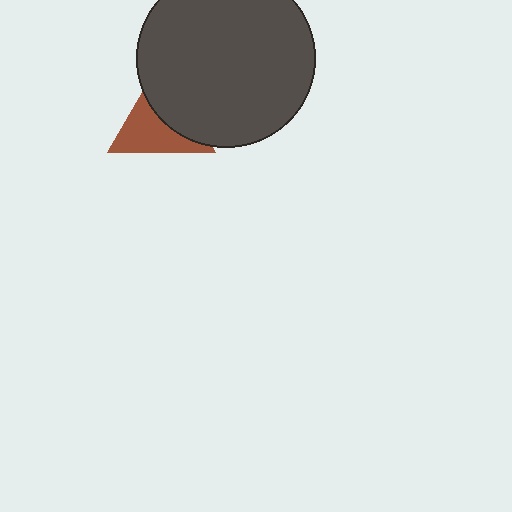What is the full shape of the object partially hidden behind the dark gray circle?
The partially hidden object is a brown triangle.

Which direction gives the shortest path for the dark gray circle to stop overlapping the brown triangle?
Moving toward the upper-right gives the shortest separation.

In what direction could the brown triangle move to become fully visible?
The brown triangle could move toward the lower-left. That would shift it out from behind the dark gray circle entirely.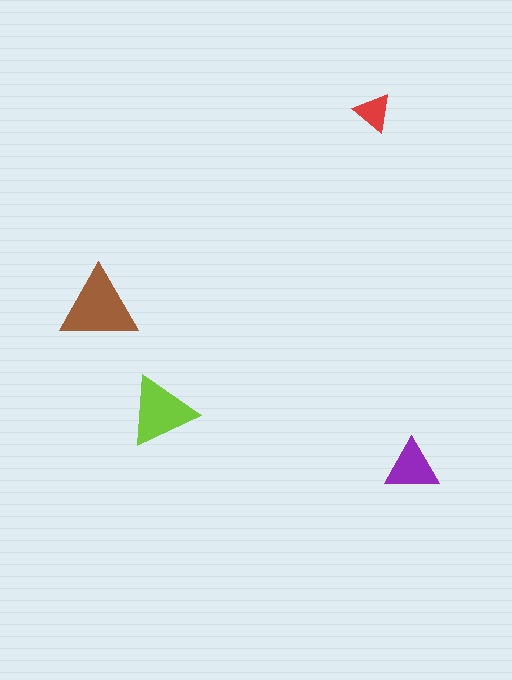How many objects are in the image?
There are 4 objects in the image.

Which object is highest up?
The red triangle is topmost.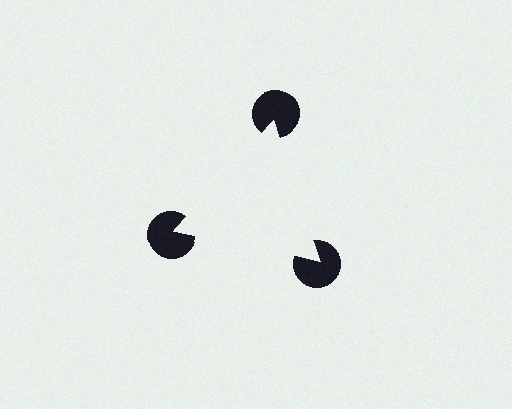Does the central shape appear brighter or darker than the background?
It typically appears slightly brighter than the background, even though no actual brightness change is drawn.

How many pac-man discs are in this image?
There are 3 — one at each vertex of the illusory triangle.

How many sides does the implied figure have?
3 sides.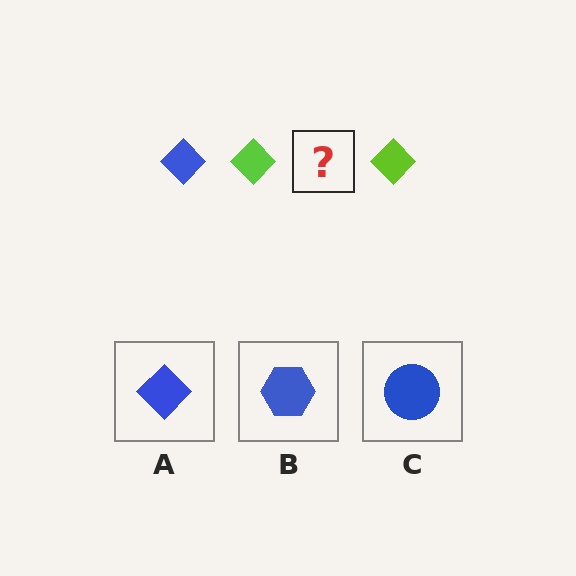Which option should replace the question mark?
Option A.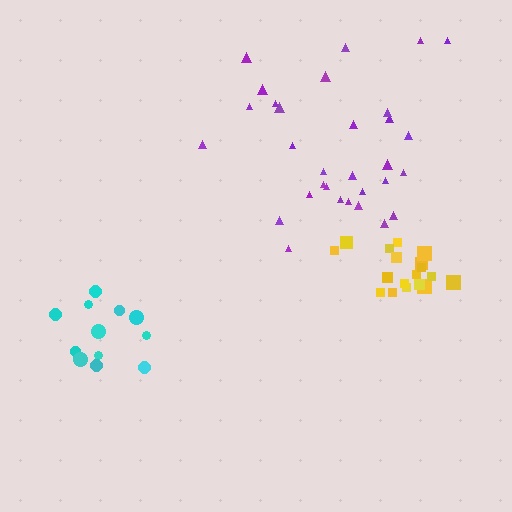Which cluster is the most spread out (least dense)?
Purple.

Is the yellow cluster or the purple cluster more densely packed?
Yellow.